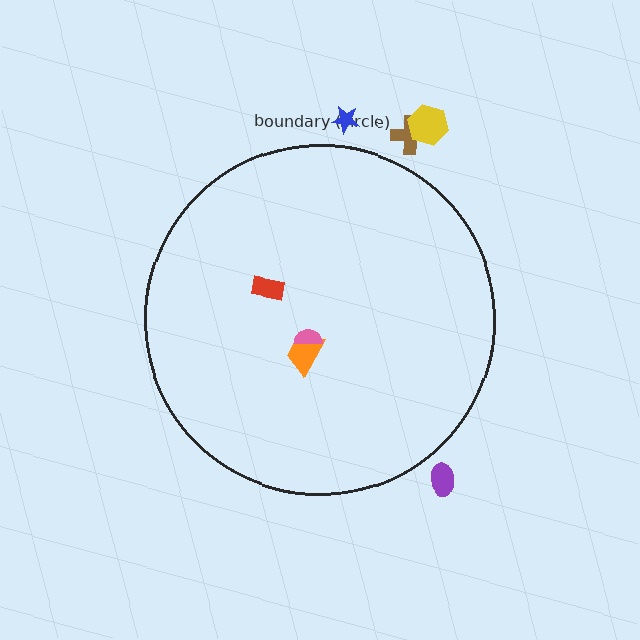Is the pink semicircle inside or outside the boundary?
Inside.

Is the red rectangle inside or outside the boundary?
Inside.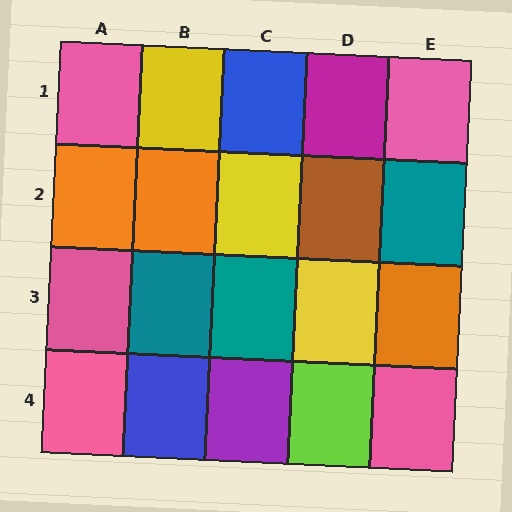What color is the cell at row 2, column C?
Yellow.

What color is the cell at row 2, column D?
Brown.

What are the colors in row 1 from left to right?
Pink, yellow, blue, magenta, pink.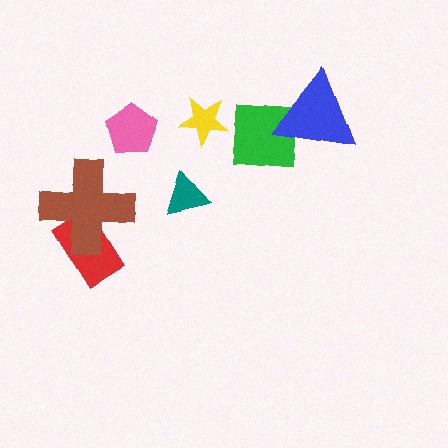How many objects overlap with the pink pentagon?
0 objects overlap with the pink pentagon.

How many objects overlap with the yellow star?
0 objects overlap with the yellow star.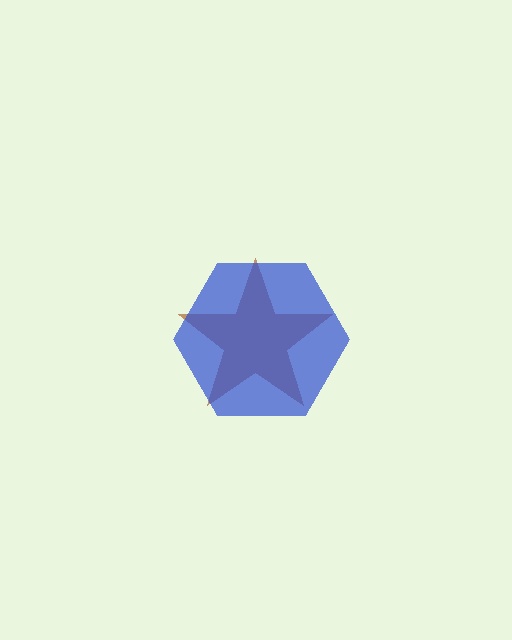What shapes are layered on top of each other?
The layered shapes are: a brown star, a blue hexagon.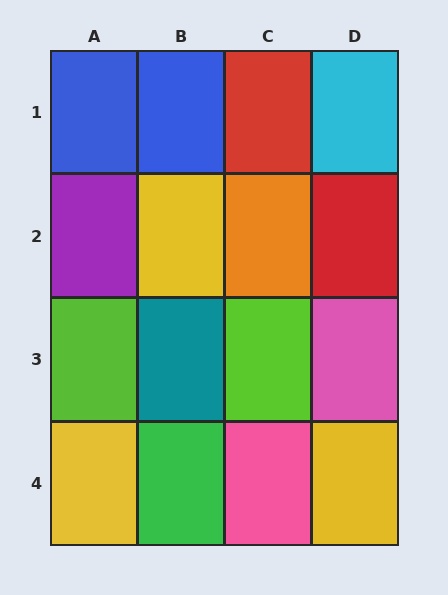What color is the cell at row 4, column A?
Yellow.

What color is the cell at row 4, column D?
Yellow.